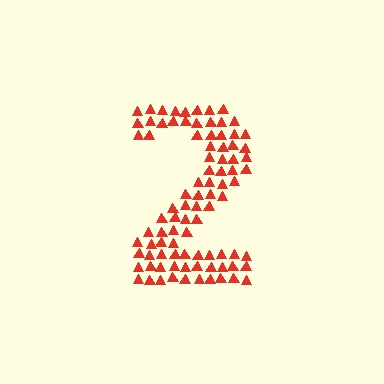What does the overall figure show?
The overall figure shows the digit 2.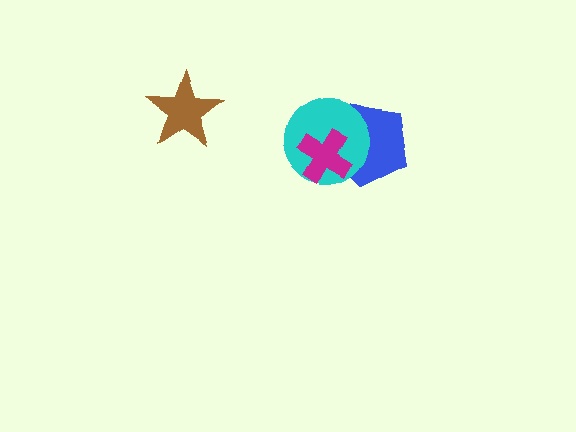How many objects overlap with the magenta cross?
2 objects overlap with the magenta cross.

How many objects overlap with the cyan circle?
2 objects overlap with the cyan circle.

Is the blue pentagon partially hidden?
Yes, it is partially covered by another shape.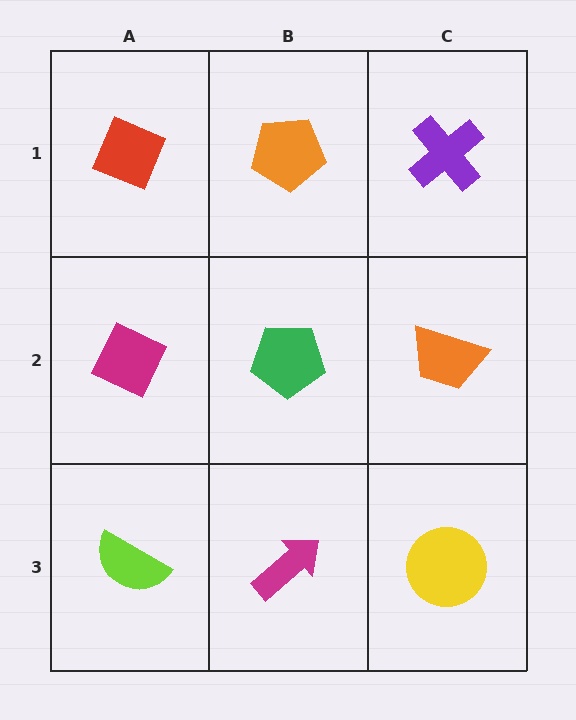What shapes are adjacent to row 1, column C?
An orange trapezoid (row 2, column C), an orange pentagon (row 1, column B).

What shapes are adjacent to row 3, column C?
An orange trapezoid (row 2, column C), a magenta arrow (row 3, column B).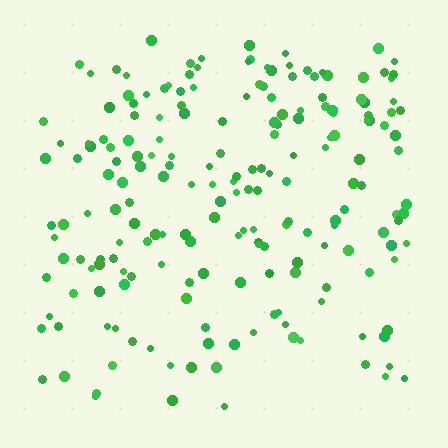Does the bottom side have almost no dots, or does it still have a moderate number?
Still a moderate number, just noticeably fewer than the top.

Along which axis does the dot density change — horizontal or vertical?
Vertical.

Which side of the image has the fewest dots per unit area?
The bottom.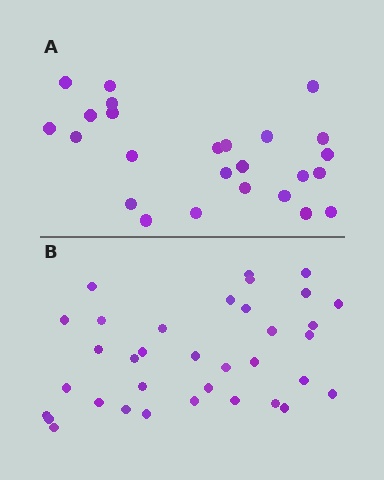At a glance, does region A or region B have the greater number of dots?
Region B (the bottom region) has more dots.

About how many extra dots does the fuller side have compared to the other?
Region B has roughly 10 or so more dots than region A.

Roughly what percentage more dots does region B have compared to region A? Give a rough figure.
About 40% more.